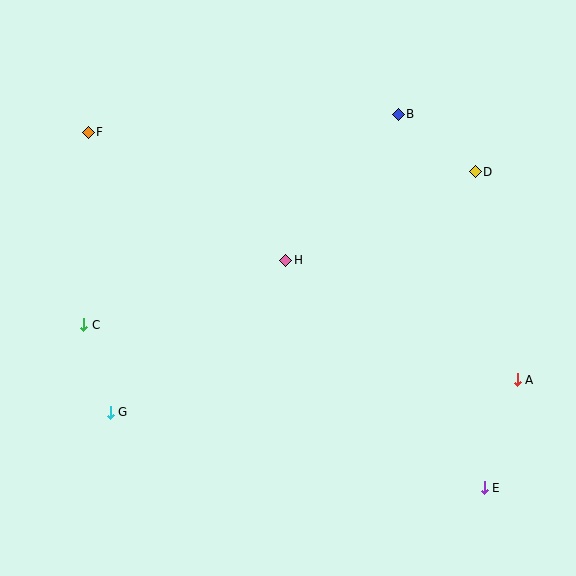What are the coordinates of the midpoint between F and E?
The midpoint between F and E is at (286, 310).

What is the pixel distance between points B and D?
The distance between B and D is 96 pixels.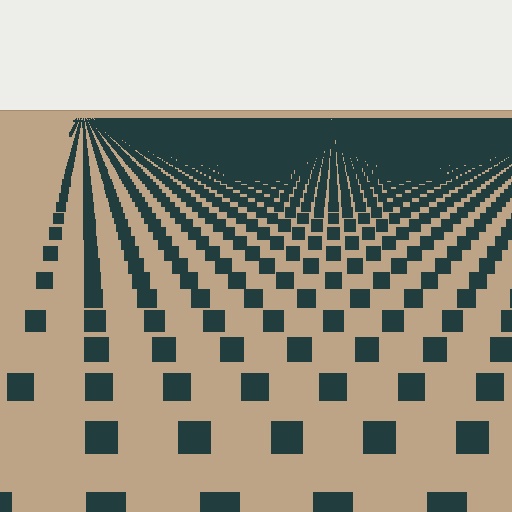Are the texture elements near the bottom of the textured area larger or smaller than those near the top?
Larger. Near the bottom, elements are closer to the viewer and appear at a bigger on-screen size.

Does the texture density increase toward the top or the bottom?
Density increases toward the top.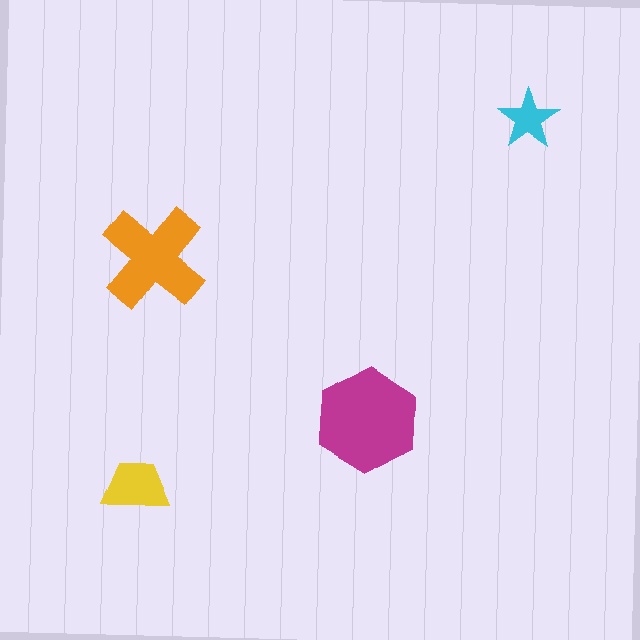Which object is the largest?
The magenta hexagon.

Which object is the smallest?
The cyan star.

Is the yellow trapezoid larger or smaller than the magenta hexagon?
Smaller.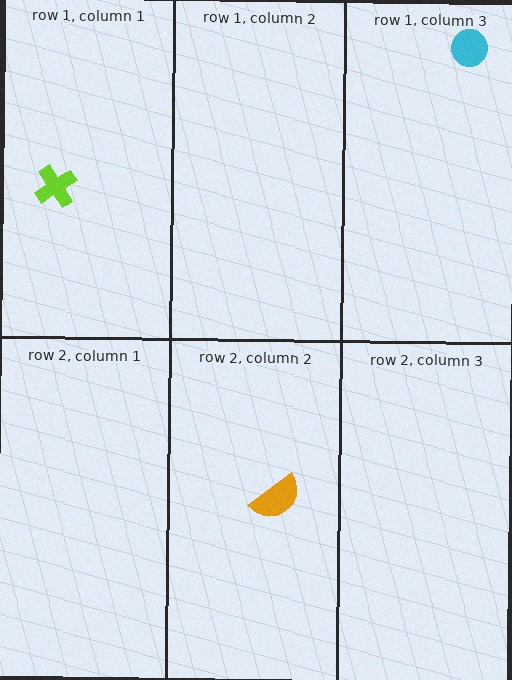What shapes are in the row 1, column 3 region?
The cyan circle.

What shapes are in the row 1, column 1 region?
The lime cross.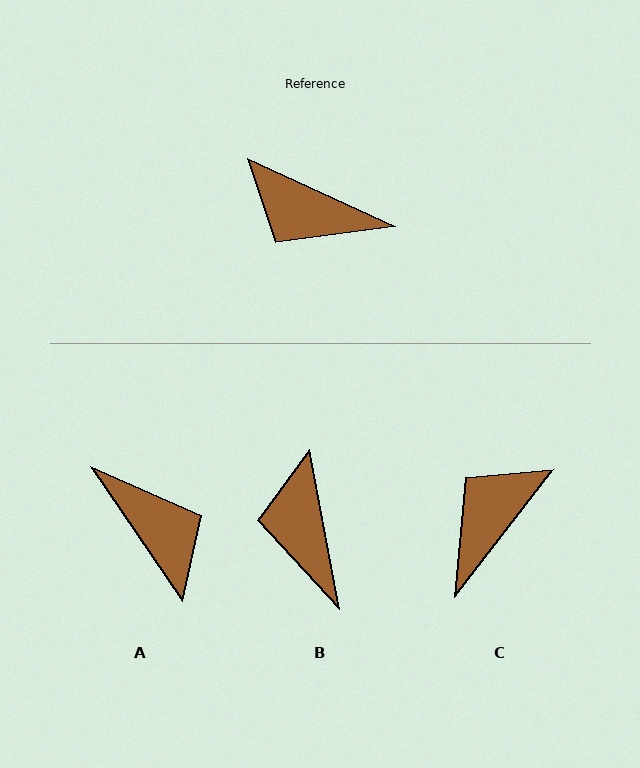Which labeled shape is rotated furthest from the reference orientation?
A, about 149 degrees away.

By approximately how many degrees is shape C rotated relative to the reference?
Approximately 103 degrees clockwise.